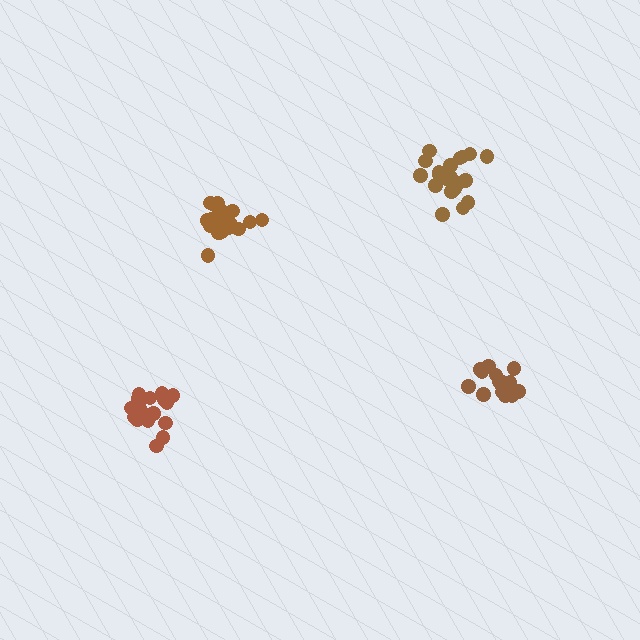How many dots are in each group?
Group 1: 21 dots, Group 2: 16 dots, Group 3: 17 dots, Group 4: 21 dots (75 total).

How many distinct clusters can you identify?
There are 4 distinct clusters.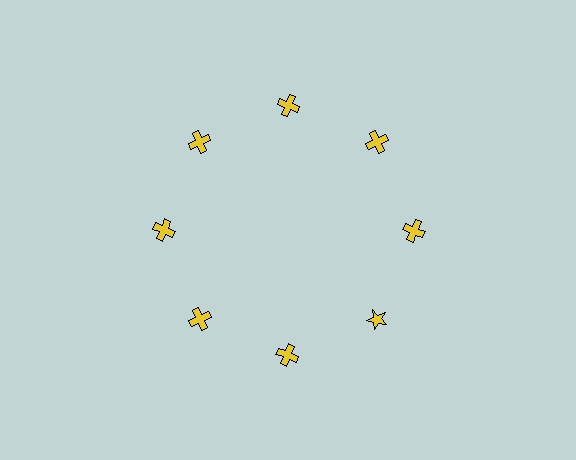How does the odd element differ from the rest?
It has a different shape: star instead of cross.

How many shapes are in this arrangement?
There are 8 shapes arranged in a ring pattern.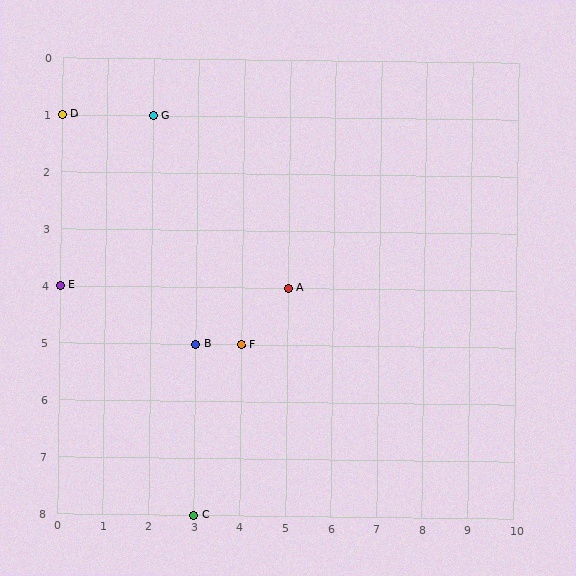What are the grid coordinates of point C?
Point C is at grid coordinates (3, 8).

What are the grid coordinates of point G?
Point G is at grid coordinates (2, 1).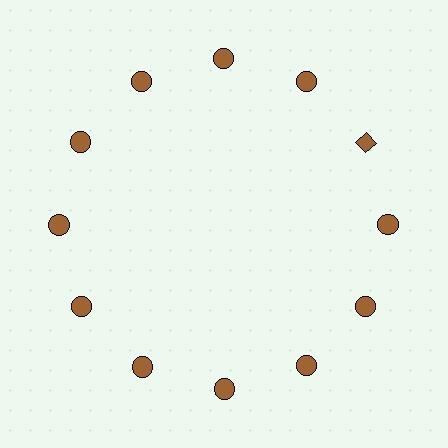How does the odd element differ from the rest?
It has a different shape: diamond instead of circle.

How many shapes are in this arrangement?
There are 12 shapes arranged in a ring pattern.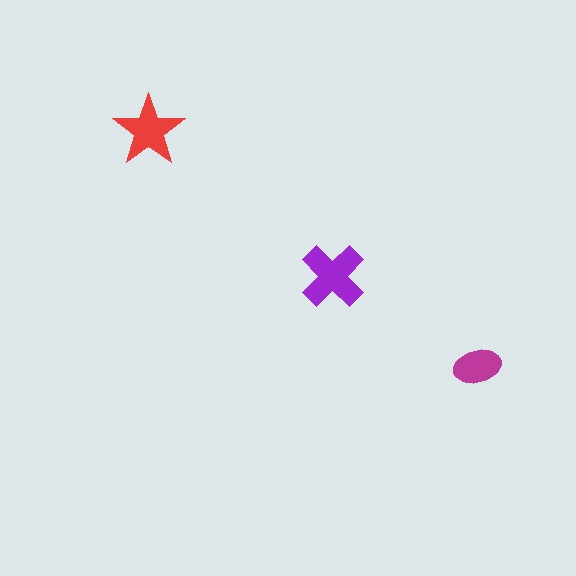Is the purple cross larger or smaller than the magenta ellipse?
Larger.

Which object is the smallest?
The magenta ellipse.